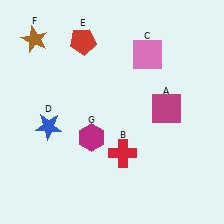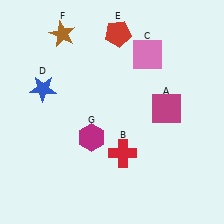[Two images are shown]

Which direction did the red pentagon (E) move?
The red pentagon (E) moved right.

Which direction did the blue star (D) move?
The blue star (D) moved up.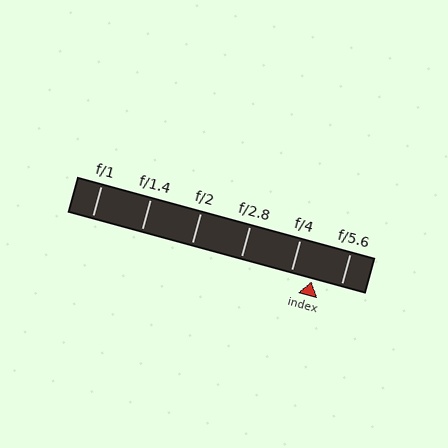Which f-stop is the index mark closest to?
The index mark is closest to f/4.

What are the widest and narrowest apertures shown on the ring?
The widest aperture shown is f/1 and the narrowest is f/5.6.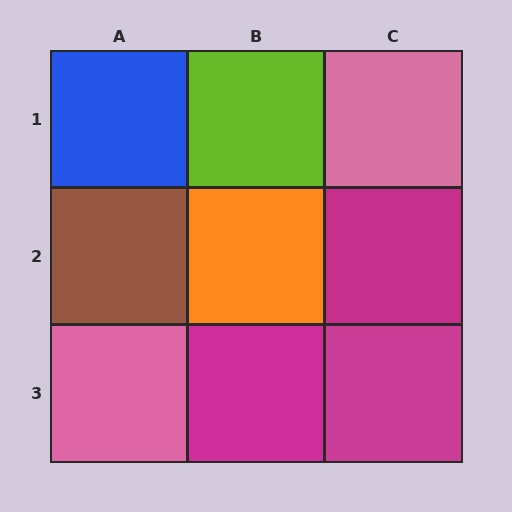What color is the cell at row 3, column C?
Magenta.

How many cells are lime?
1 cell is lime.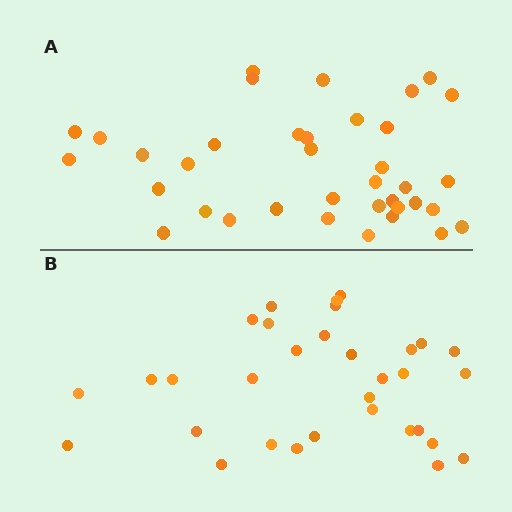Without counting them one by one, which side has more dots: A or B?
Region A (the top region) has more dots.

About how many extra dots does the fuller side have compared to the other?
Region A has about 5 more dots than region B.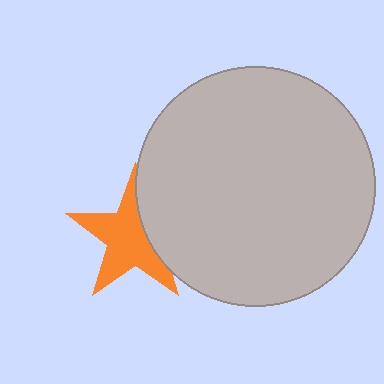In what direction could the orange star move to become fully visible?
The orange star could move left. That would shift it out from behind the light gray circle entirely.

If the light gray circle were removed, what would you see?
You would see the complete orange star.